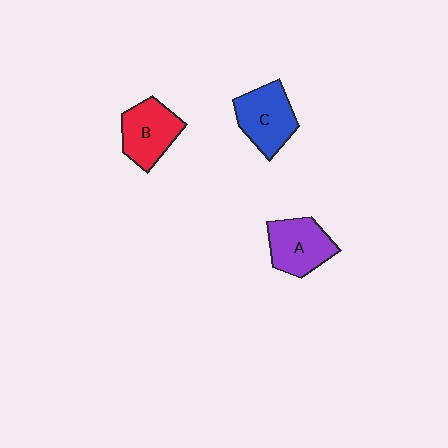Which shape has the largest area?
Shape C (blue).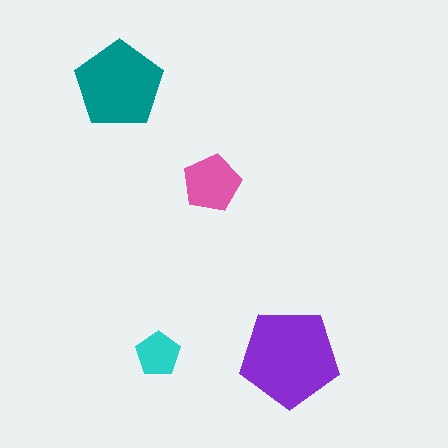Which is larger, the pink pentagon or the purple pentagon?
The purple one.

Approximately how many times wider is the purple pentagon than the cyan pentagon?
About 2 times wider.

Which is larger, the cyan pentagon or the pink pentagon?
The pink one.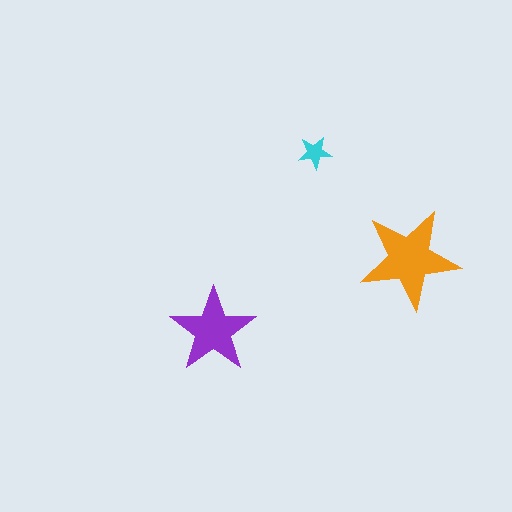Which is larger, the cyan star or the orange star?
The orange one.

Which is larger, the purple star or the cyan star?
The purple one.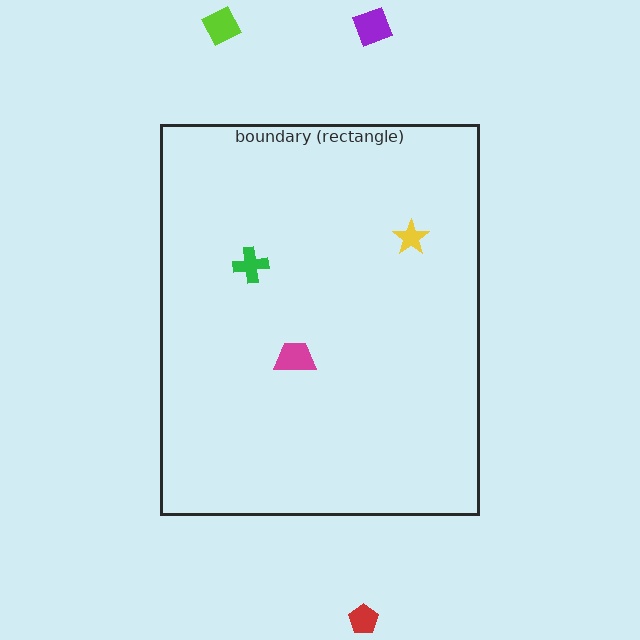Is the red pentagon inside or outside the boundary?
Outside.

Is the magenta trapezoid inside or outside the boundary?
Inside.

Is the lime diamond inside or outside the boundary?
Outside.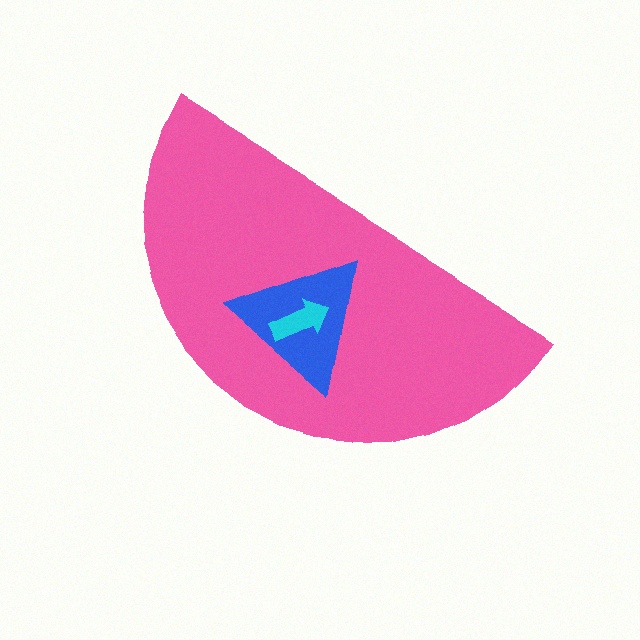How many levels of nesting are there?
3.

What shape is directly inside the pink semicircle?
The blue triangle.